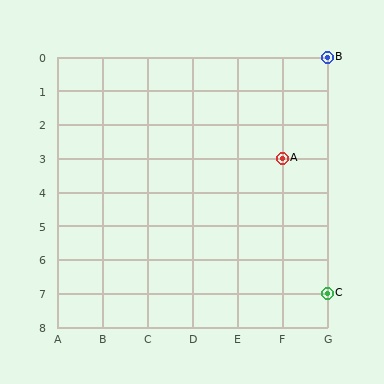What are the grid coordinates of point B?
Point B is at grid coordinates (G, 0).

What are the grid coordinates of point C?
Point C is at grid coordinates (G, 7).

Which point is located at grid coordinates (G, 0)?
Point B is at (G, 0).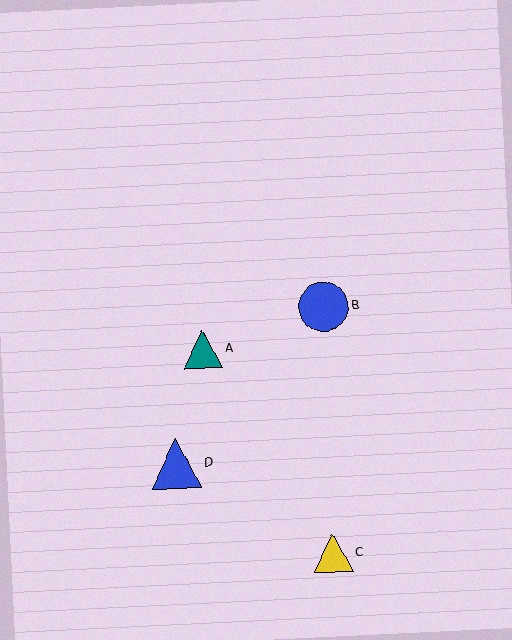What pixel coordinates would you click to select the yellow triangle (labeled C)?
Click at (333, 553) to select the yellow triangle C.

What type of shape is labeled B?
Shape B is a blue circle.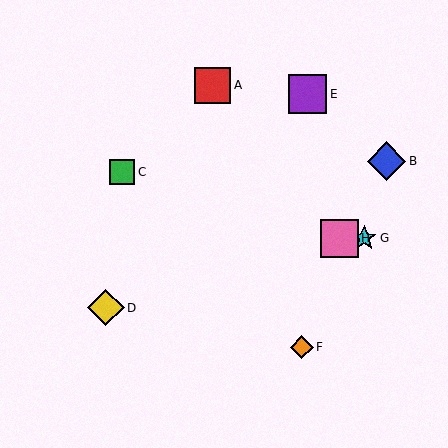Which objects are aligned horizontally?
Objects G, H are aligned horizontally.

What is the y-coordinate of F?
Object F is at y≈347.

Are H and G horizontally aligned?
Yes, both are at y≈238.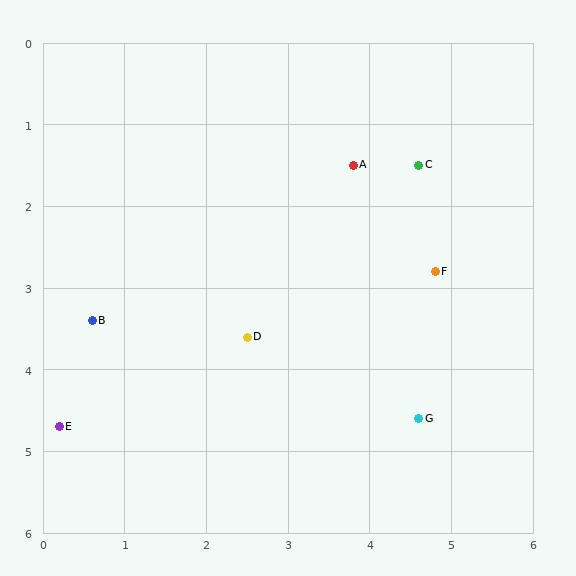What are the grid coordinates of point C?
Point C is at approximately (4.6, 1.5).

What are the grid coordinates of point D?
Point D is at approximately (2.5, 3.6).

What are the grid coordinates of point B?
Point B is at approximately (0.6, 3.4).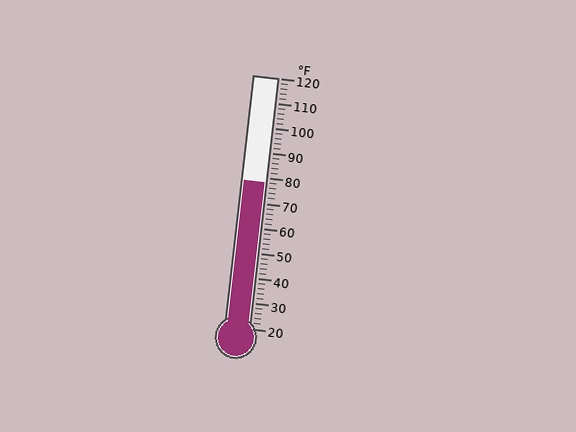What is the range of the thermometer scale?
The thermometer scale ranges from 20°F to 120°F.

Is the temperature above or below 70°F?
The temperature is above 70°F.